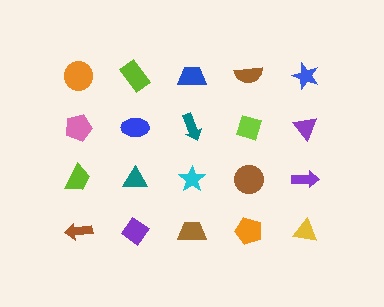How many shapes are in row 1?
5 shapes.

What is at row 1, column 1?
An orange circle.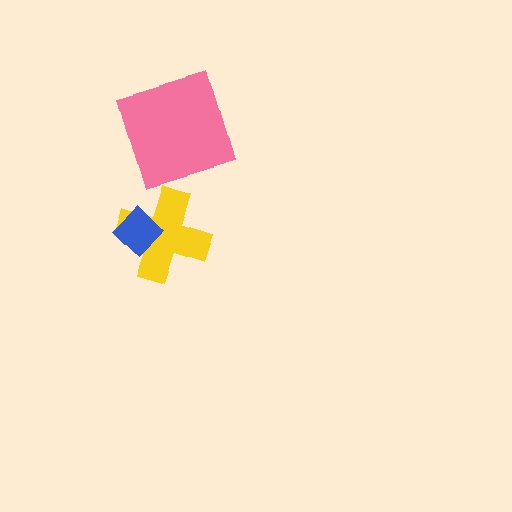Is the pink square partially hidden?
No, no other shape covers it.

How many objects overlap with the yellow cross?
1 object overlaps with the yellow cross.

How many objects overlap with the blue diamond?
1 object overlaps with the blue diamond.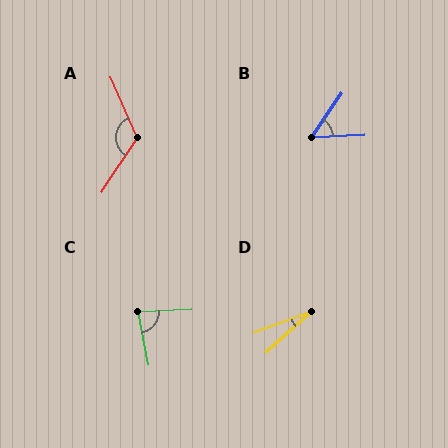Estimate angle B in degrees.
Approximately 52 degrees.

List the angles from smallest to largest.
D (23°), B (52°), C (82°), A (123°).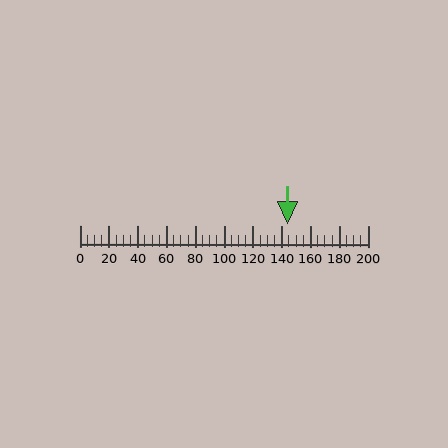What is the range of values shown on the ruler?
The ruler shows values from 0 to 200.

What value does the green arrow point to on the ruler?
The green arrow points to approximately 144.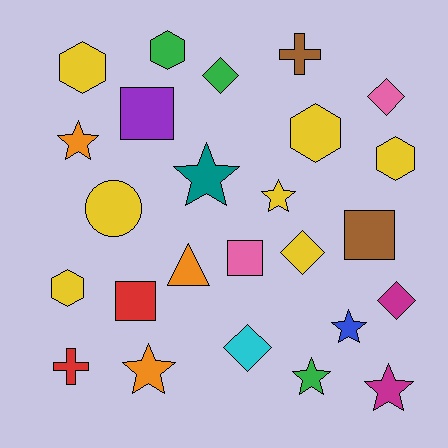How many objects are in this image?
There are 25 objects.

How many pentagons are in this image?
There are no pentagons.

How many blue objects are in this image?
There is 1 blue object.